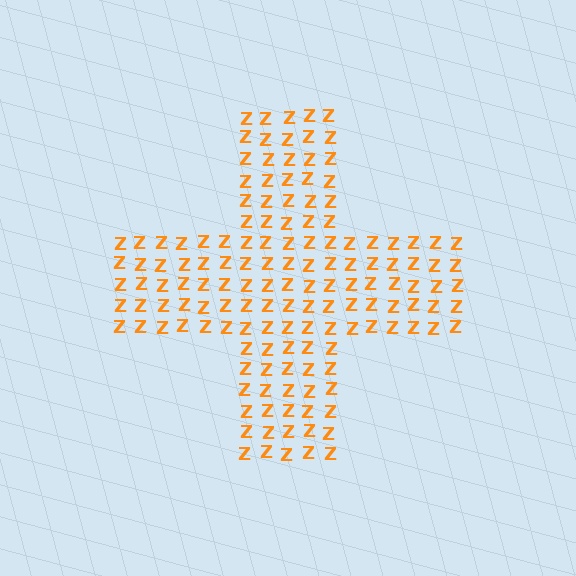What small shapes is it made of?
It is made of small letter Z's.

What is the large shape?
The large shape is a cross.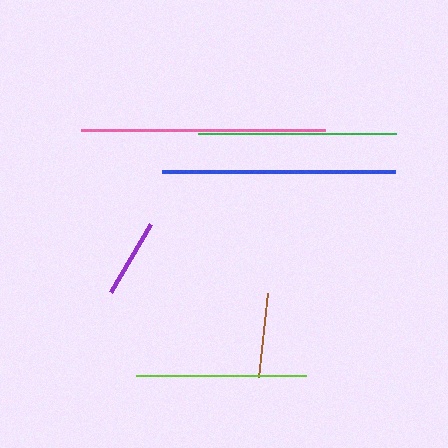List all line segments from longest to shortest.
From longest to shortest: pink, blue, green, lime, brown, purple.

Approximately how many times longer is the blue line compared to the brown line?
The blue line is approximately 2.8 times the length of the brown line.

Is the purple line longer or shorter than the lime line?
The lime line is longer than the purple line.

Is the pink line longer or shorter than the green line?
The pink line is longer than the green line.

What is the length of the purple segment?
The purple segment is approximately 79 pixels long.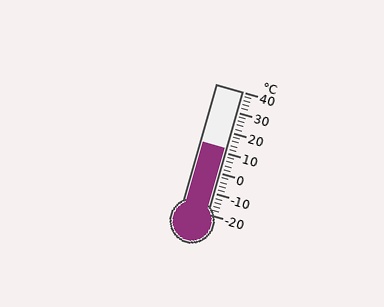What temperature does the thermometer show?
The thermometer shows approximately 12°C.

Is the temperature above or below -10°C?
The temperature is above -10°C.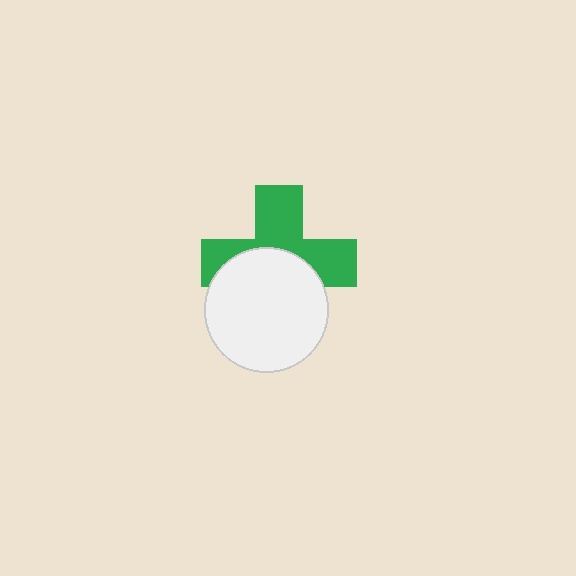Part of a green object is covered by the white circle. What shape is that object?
It is a cross.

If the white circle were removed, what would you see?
You would see the complete green cross.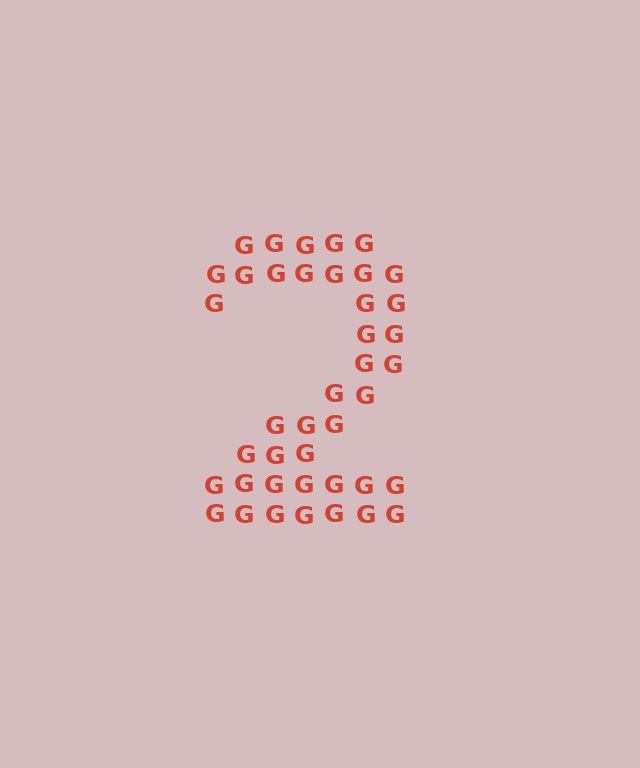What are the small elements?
The small elements are letter G's.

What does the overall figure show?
The overall figure shows the digit 2.